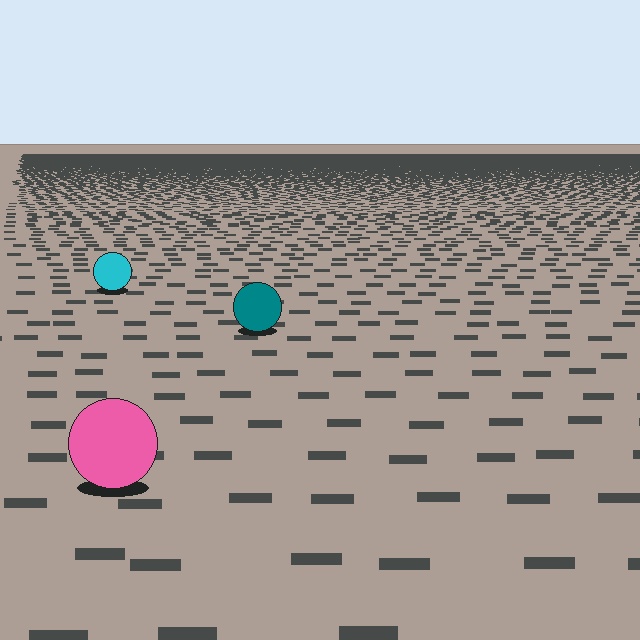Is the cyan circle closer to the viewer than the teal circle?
No. The teal circle is closer — you can tell from the texture gradient: the ground texture is coarser near it.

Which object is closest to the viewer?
The pink circle is closest. The texture marks near it are larger and more spread out.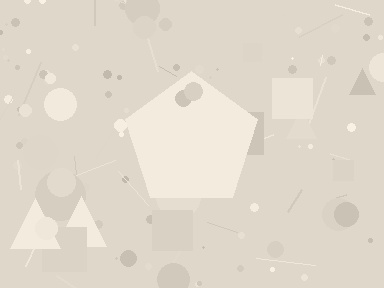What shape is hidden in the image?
A pentagon is hidden in the image.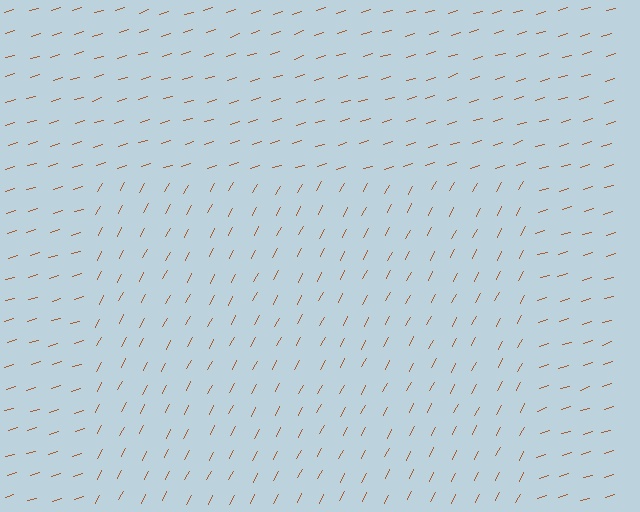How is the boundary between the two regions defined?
The boundary is defined purely by a change in line orientation (approximately 45 degrees difference). All lines are the same color and thickness.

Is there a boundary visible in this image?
Yes, there is a texture boundary formed by a change in line orientation.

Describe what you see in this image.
The image is filled with small brown line segments. A rectangle region in the image has lines oriented differently from the surrounding lines, creating a visible texture boundary.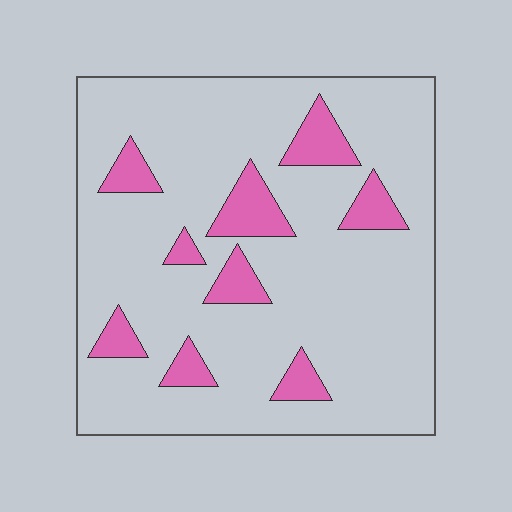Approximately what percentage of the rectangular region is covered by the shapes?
Approximately 15%.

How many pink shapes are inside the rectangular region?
9.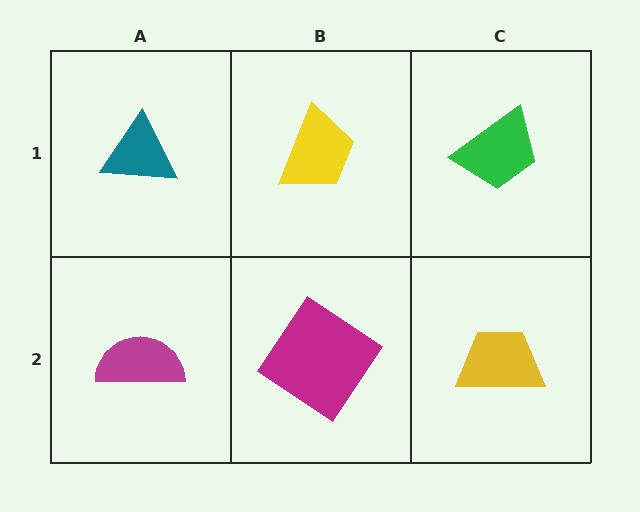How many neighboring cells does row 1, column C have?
2.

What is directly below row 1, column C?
A yellow trapezoid.